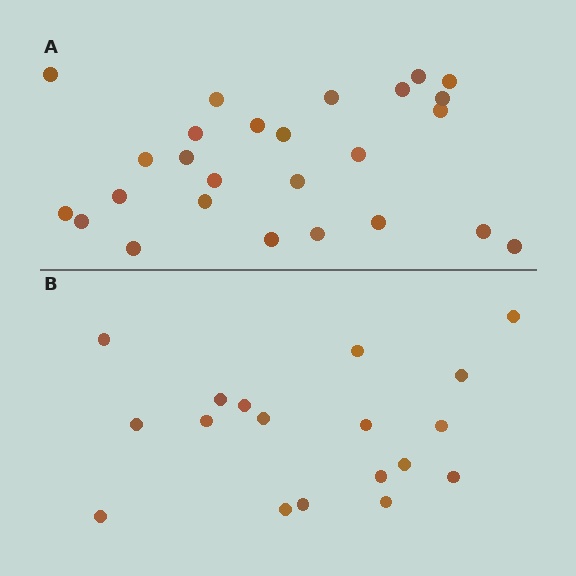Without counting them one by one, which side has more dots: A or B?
Region A (the top region) has more dots.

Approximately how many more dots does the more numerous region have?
Region A has roughly 8 or so more dots than region B.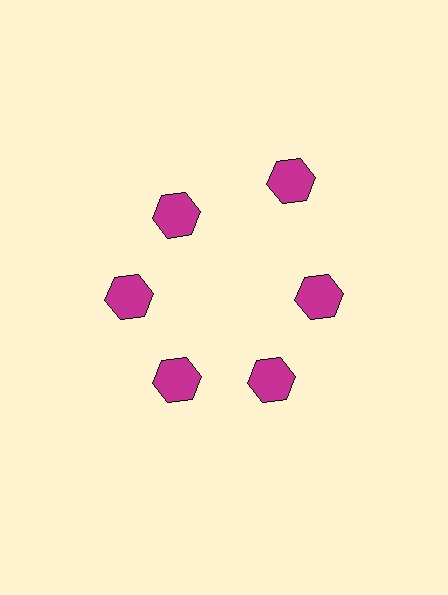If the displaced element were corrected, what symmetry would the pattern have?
It would have 6-fold rotational symmetry — the pattern would map onto itself every 60 degrees.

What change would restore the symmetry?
The symmetry would be restored by moving it inward, back onto the ring so that all 6 hexagons sit at equal angles and equal distance from the center.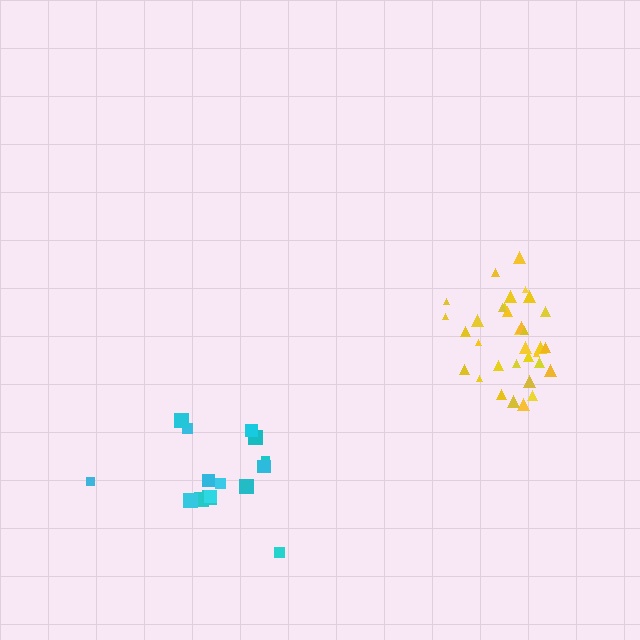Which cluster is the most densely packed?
Yellow.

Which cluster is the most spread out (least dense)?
Cyan.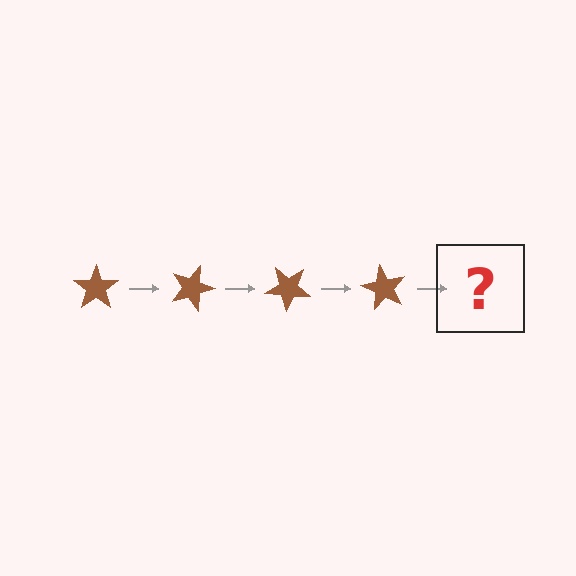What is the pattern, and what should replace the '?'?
The pattern is that the star rotates 20 degrees each step. The '?' should be a brown star rotated 80 degrees.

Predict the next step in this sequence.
The next step is a brown star rotated 80 degrees.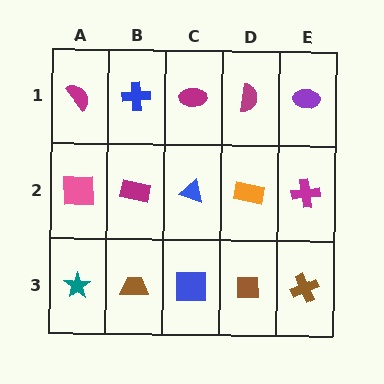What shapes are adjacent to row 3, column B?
A magenta rectangle (row 2, column B), a teal star (row 3, column A), a blue square (row 3, column C).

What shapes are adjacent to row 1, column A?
A pink square (row 2, column A), a blue cross (row 1, column B).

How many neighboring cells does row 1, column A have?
2.